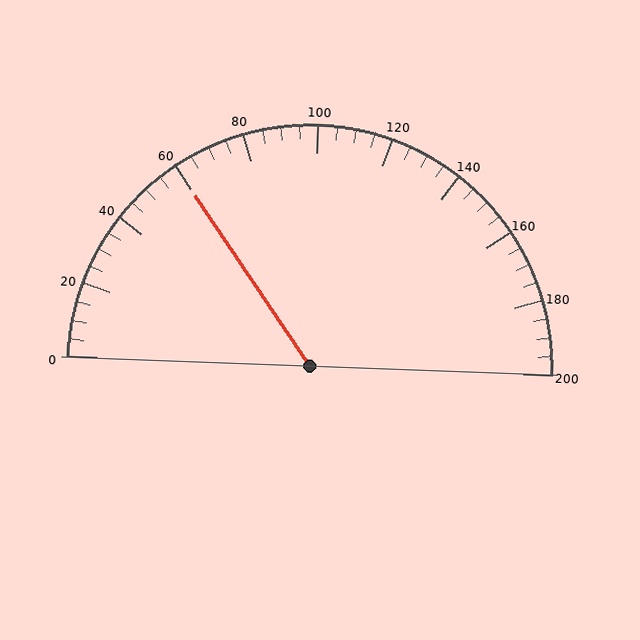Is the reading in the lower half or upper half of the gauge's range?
The reading is in the lower half of the range (0 to 200).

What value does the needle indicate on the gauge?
The needle indicates approximately 60.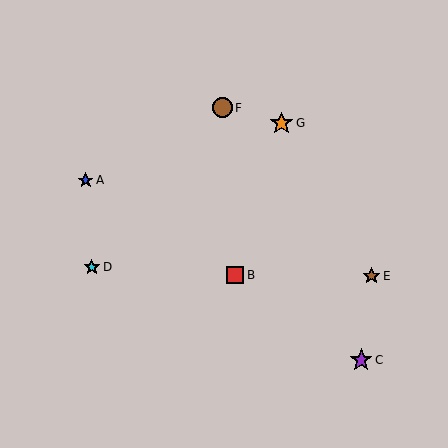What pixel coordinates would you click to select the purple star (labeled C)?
Click at (361, 360) to select the purple star C.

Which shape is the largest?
The orange star (labeled G) is the largest.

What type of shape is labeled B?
Shape B is a red square.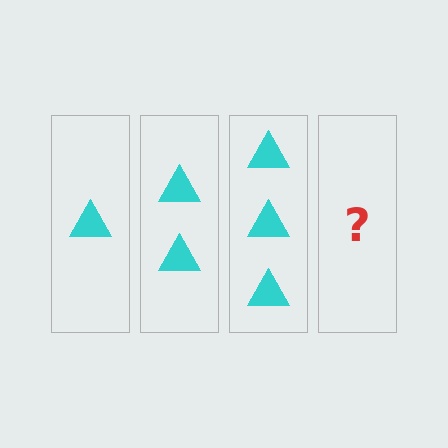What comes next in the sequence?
The next element should be 4 triangles.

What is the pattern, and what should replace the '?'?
The pattern is that each step adds one more triangle. The '?' should be 4 triangles.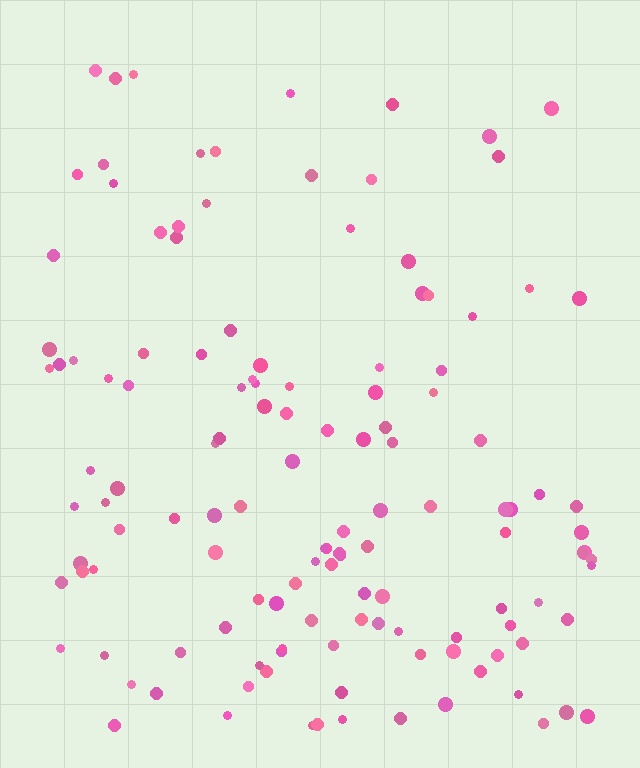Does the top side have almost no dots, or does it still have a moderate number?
Still a moderate number, just noticeably fewer than the bottom.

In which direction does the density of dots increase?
From top to bottom, with the bottom side densest.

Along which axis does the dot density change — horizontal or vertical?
Vertical.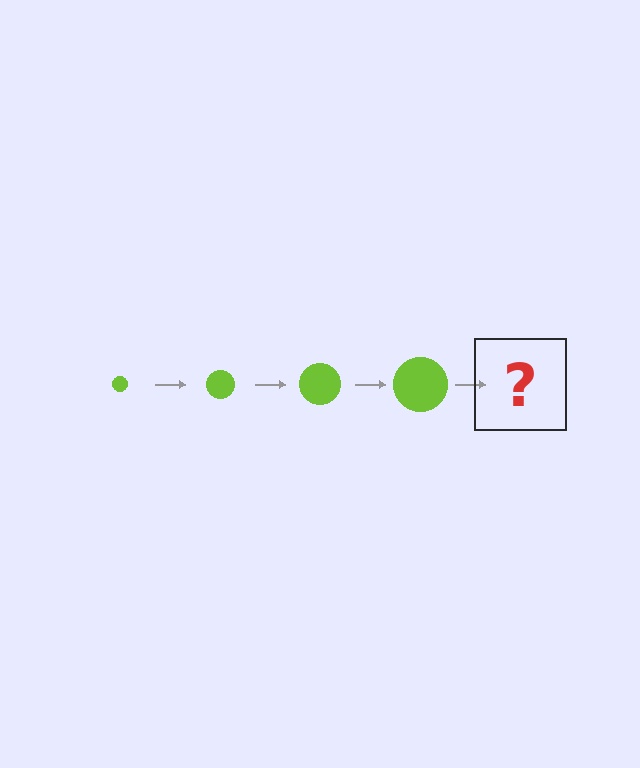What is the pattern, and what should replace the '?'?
The pattern is that the circle gets progressively larger each step. The '?' should be a lime circle, larger than the previous one.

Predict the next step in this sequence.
The next step is a lime circle, larger than the previous one.